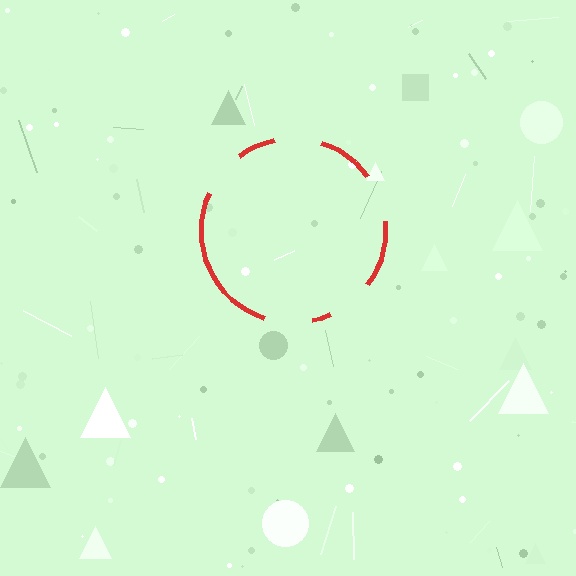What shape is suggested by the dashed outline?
The dashed outline suggests a circle.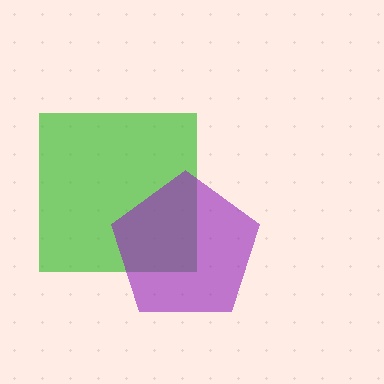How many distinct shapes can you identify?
There are 2 distinct shapes: a green square, a purple pentagon.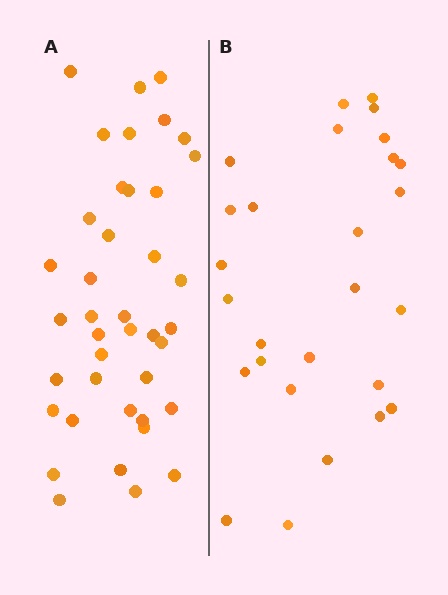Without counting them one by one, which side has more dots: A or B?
Region A (the left region) has more dots.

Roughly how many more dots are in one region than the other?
Region A has approximately 15 more dots than region B.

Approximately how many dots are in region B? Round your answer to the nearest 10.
About 30 dots. (The exact count is 27, which rounds to 30.)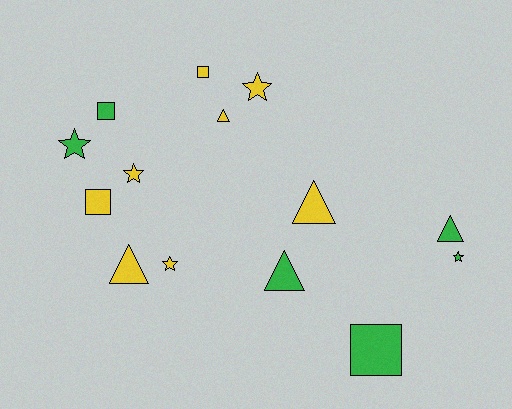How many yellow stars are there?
There are 3 yellow stars.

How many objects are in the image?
There are 14 objects.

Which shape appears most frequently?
Triangle, with 5 objects.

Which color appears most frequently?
Yellow, with 8 objects.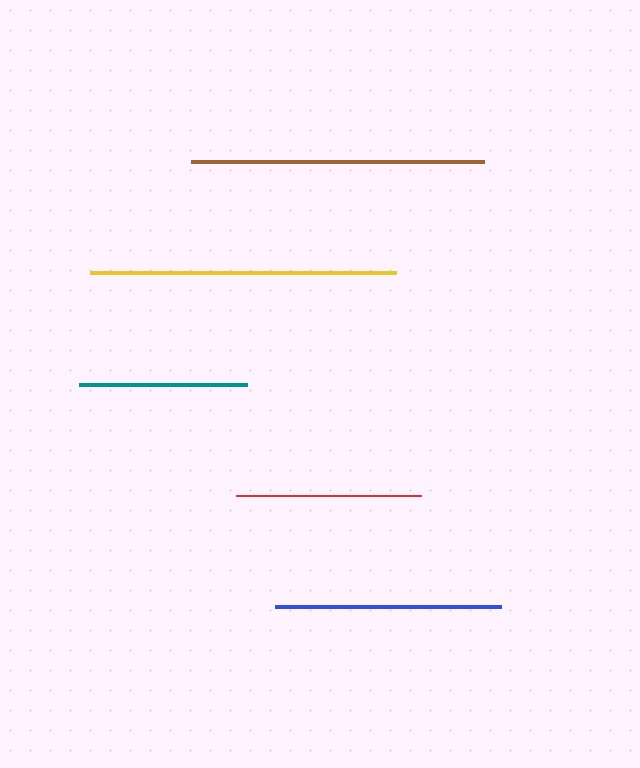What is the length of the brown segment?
The brown segment is approximately 293 pixels long.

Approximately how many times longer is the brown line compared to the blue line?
The brown line is approximately 1.3 times the length of the blue line.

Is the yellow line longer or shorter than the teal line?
The yellow line is longer than the teal line.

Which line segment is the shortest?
The teal line is the shortest at approximately 169 pixels.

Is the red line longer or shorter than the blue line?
The blue line is longer than the red line.